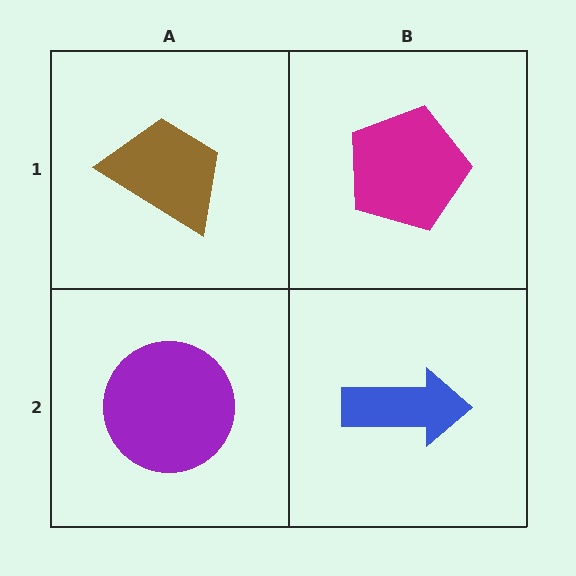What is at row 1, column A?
A brown trapezoid.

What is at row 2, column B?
A blue arrow.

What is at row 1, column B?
A magenta pentagon.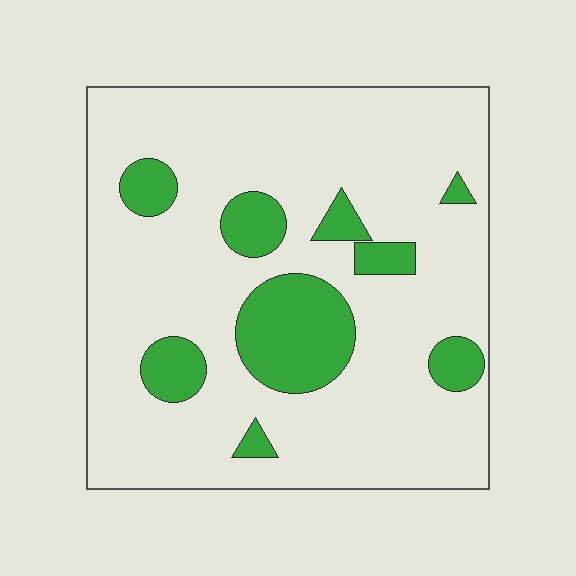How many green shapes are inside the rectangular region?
9.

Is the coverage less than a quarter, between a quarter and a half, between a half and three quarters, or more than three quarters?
Less than a quarter.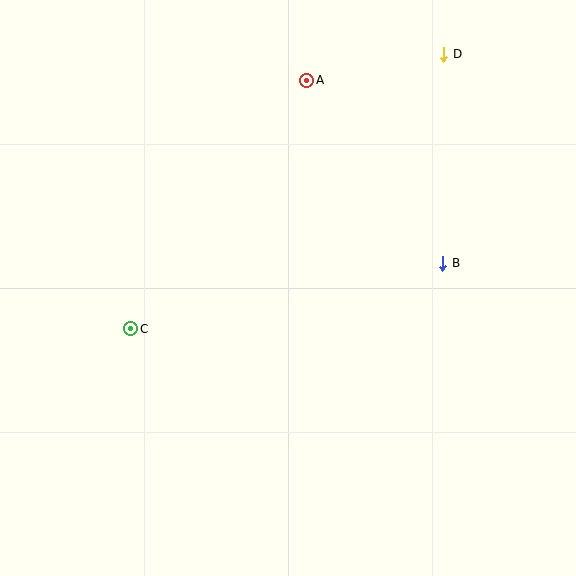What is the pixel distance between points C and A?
The distance between C and A is 305 pixels.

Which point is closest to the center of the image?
Point B at (443, 263) is closest to the center.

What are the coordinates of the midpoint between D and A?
The midpoint between D and A is at (375, 67).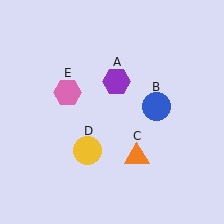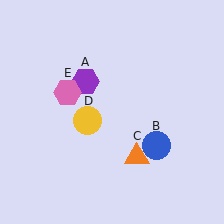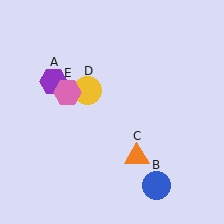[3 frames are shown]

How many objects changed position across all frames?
3 objects changed position: purple hexagon (object A), blue circle (object B), yellow circle (object D).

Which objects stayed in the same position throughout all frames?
Orange triangle (object C) and pink hexagon (object E) remained stationary.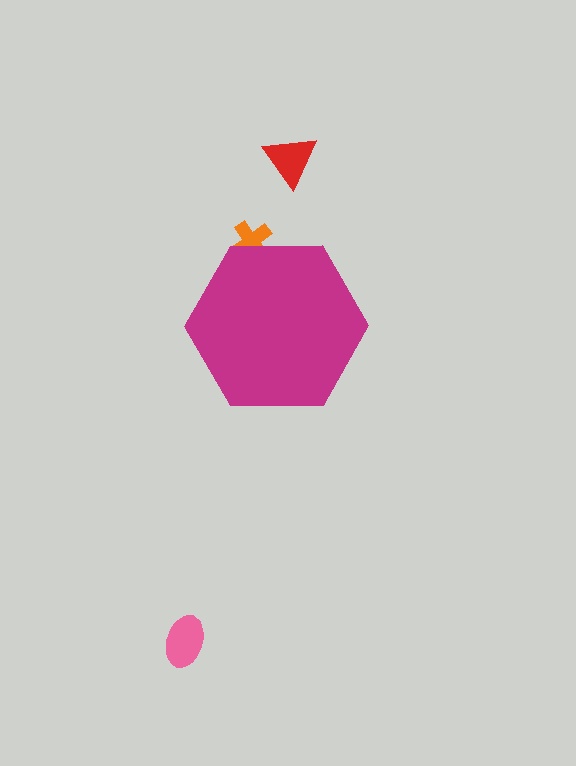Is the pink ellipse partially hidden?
No, the pink ellipse is fully visible.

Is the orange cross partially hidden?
Yes, the orange cross is partially hidden behind the magenta hexagon.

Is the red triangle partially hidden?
No, the red triangle is fully visible.